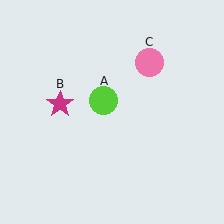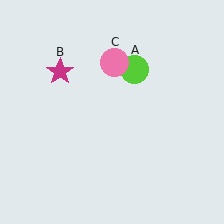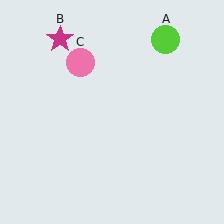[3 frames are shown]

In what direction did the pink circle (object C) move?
The pink circle (object C) moved left.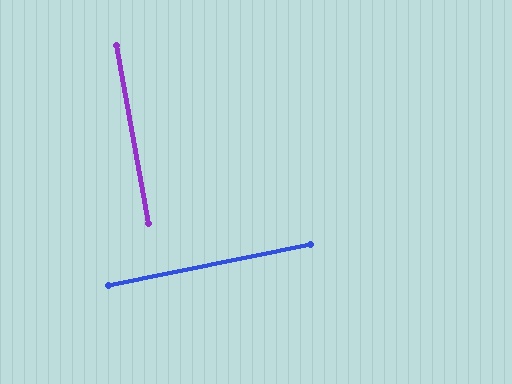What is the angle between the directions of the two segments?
Approximately 89 degrees.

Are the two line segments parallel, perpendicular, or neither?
Perpendicular — they meet at approximately 89°.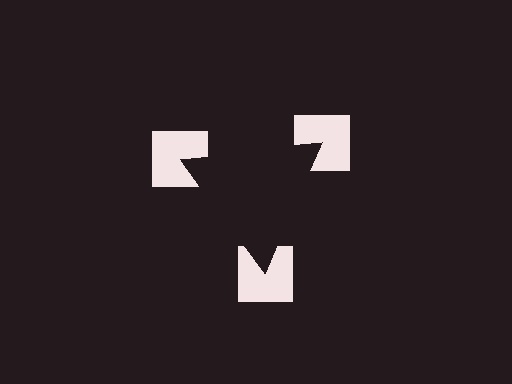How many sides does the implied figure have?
3 sides.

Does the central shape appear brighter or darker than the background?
It typically appears slightly darker than the background, even though no actual brightness change is drawn.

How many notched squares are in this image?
There are 3 — one at each vertex of the illusory triangle.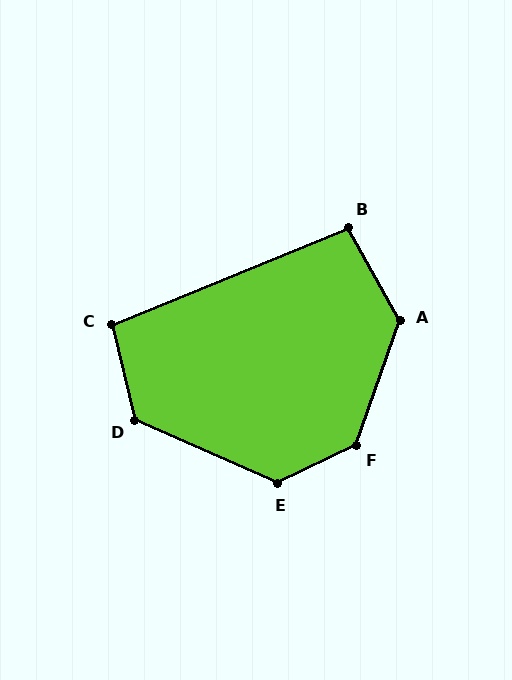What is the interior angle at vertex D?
Approximately 128 degrees (obtuse).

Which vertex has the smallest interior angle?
B, at approximately 97 degrees.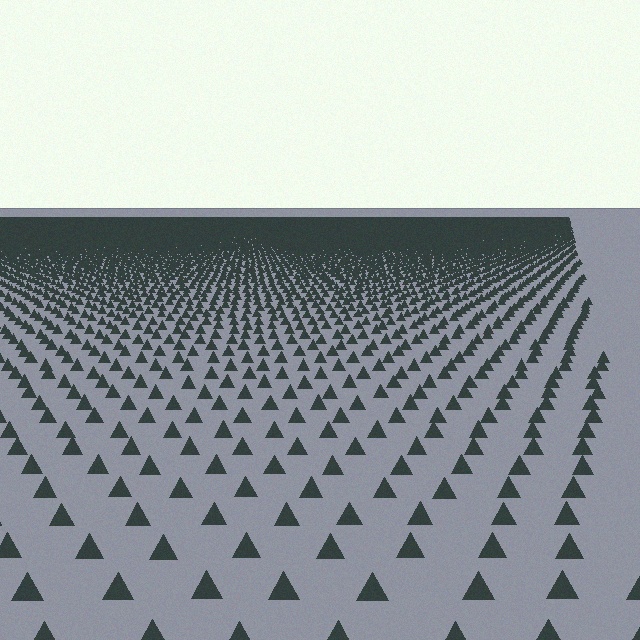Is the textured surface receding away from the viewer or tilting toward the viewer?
The surface is receding away from the viewer. Texture elements get smaller and denser toward the top.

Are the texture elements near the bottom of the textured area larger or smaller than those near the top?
Larger. Near the bottom, elements are closer to the viewer and appear at a bigger on-screen size.